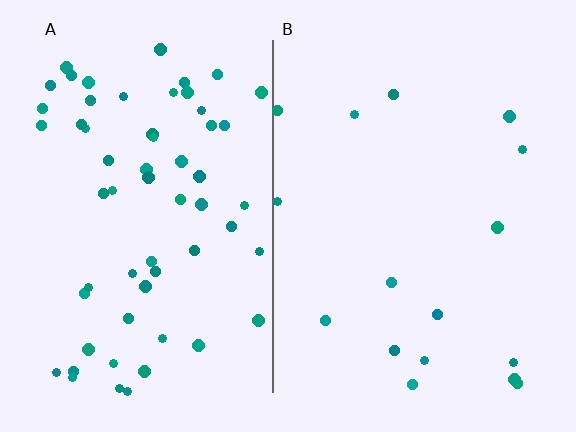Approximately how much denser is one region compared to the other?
Approximately 3.8× — region A over region B.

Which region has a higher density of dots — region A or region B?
A (the left).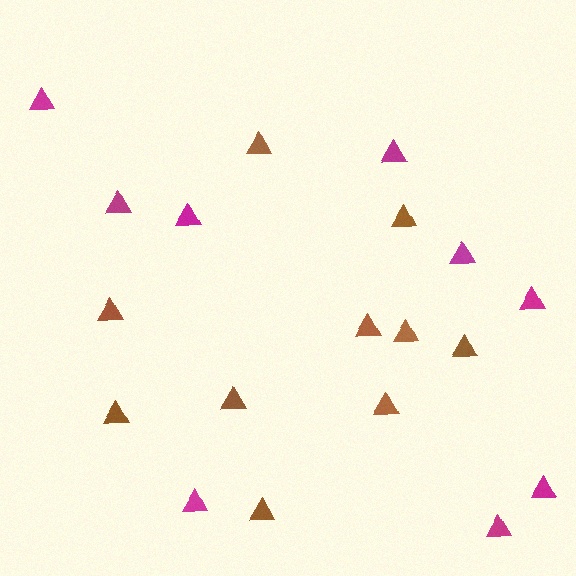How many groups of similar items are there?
There are 2 groups: one group of magenta triangles (9) and one group of brown triangles (10).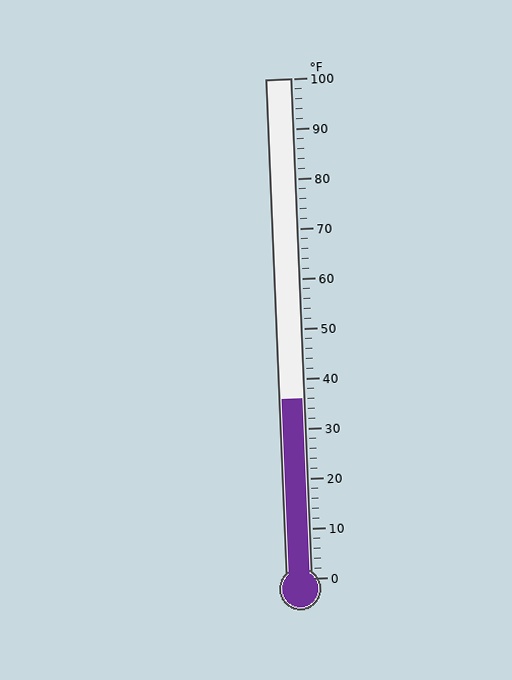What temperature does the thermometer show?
The thermometer shows approximately 36°F.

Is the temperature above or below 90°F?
The temperature is below 90°F.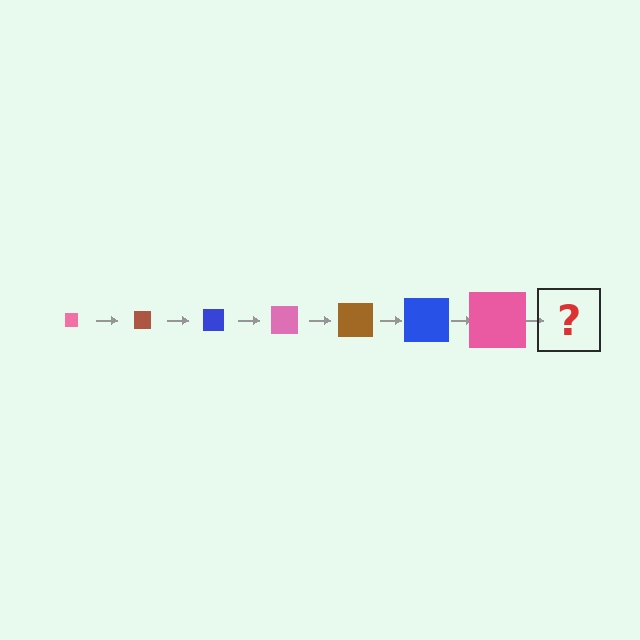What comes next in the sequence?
The next element should be a brown square, larger than the previous one.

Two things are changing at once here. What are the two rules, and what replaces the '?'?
The two rules are that the square grows larger each step and the color cycles through pink, brown, and blue. The '?' should be a brown square, larger than the previous one.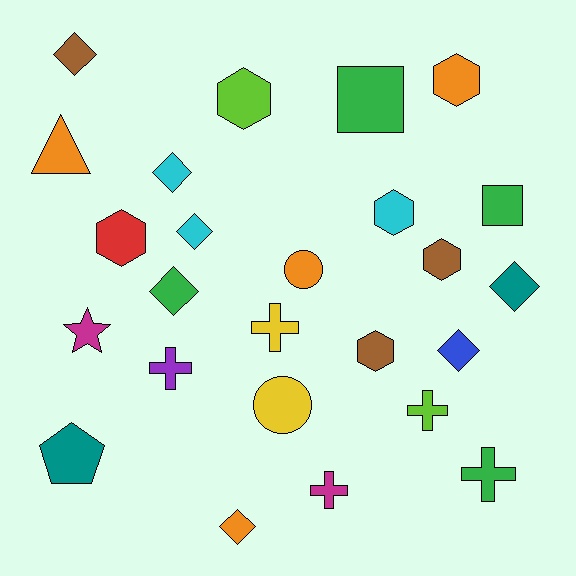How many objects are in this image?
There are 25 objects.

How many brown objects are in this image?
There are 3 brown objects.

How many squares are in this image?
There are 2 squares.